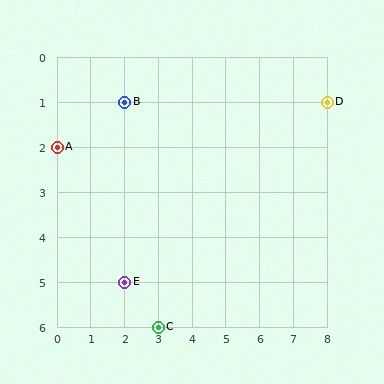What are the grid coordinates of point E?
Point E is at grid coordinates (2, 5).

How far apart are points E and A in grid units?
Points E and A are 2 columns and 3 rows apart (about 3.6 grid units diagonally).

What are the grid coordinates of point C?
Point C is at grid coordinates (3, 6).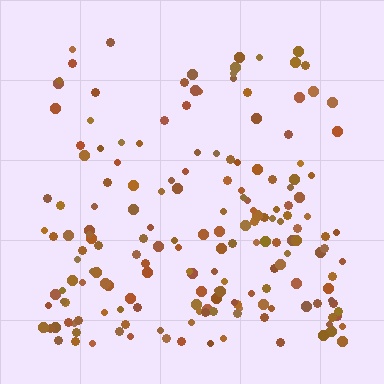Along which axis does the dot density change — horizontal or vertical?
Vertical.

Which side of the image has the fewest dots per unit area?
The top.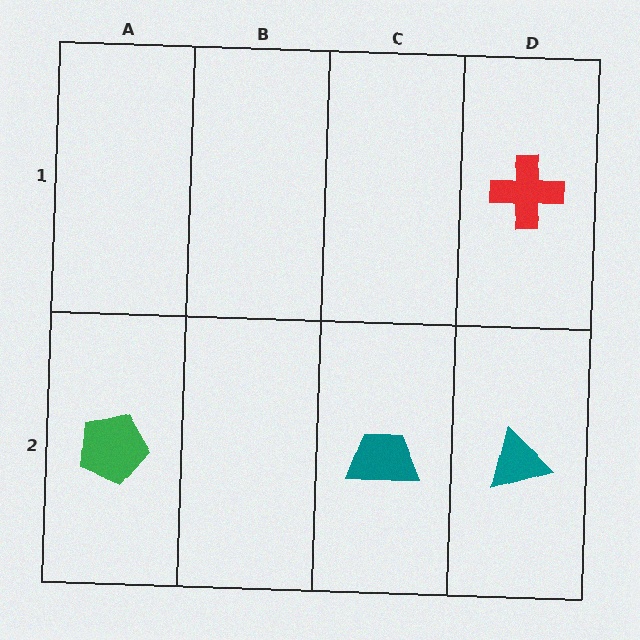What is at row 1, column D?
A red cross.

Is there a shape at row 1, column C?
No, that cell is empty.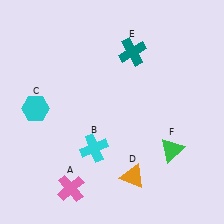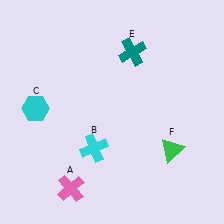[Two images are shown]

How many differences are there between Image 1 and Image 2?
There is 1 difference between the two images.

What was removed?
The orange triangle (D) was removed in Image 2.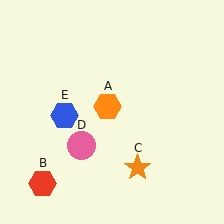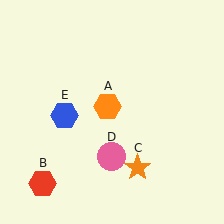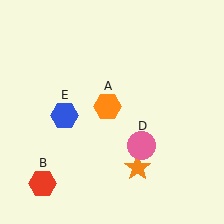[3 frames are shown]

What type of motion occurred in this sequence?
The pink circle (object D) rotated counterclockwise around the center of the scene.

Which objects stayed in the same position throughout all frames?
Orange hexagon (object A) and red hexagon (object B) and orange star (object C) and blue hexagon (object E) remained stationary.